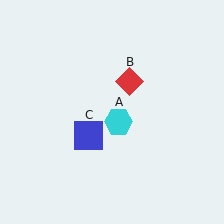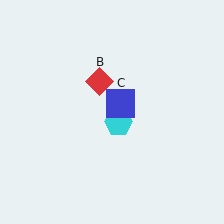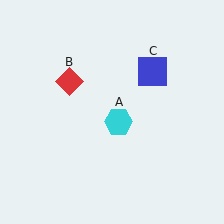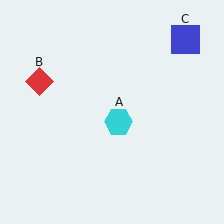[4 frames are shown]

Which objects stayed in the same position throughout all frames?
Cyan hexagon (object A) remained stationary.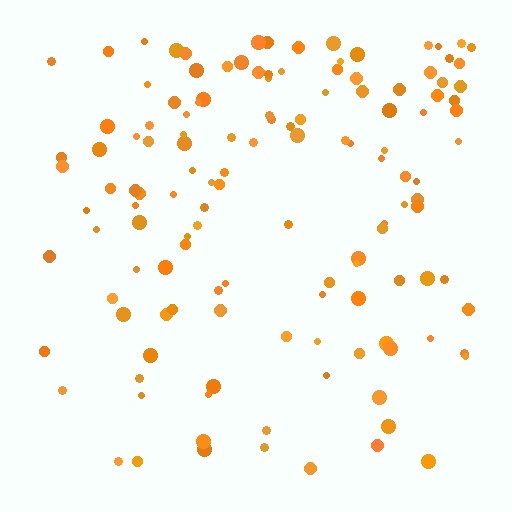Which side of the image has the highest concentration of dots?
The top.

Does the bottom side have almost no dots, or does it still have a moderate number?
Still a moderate number, just noticeably fewer than the top.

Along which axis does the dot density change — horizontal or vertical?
Vertical.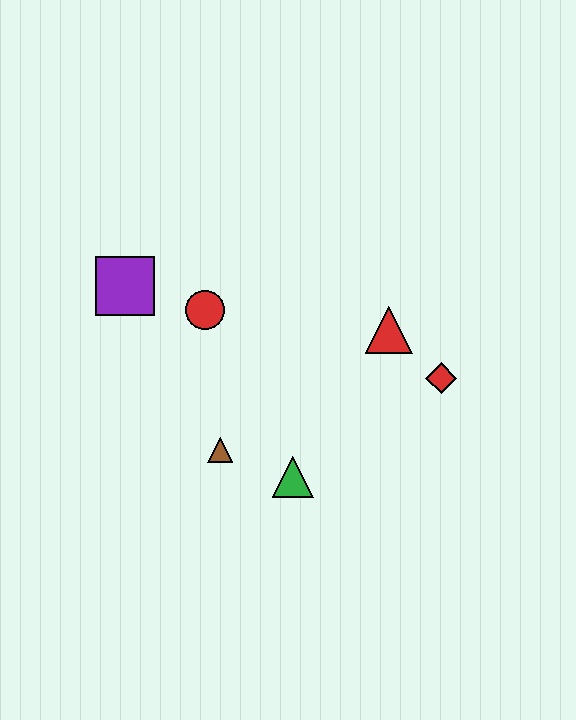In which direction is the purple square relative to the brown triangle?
The purple square is above the brown triangle.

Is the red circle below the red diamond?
No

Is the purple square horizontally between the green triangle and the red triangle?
No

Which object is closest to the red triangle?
The red diamond is closest to the red triangle.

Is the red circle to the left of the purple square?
No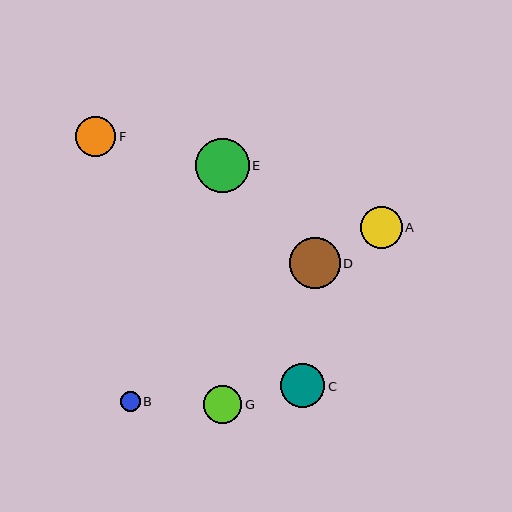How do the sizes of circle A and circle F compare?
Circle A and circle F are approximately the same size.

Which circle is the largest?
Circle E is the largest with a size of approximately 54 pixels.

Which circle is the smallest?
Circle B is the smallest with a size of approximately 20 pixels.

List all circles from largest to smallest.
From largest to smallest: E, D, C, A, F, G, B.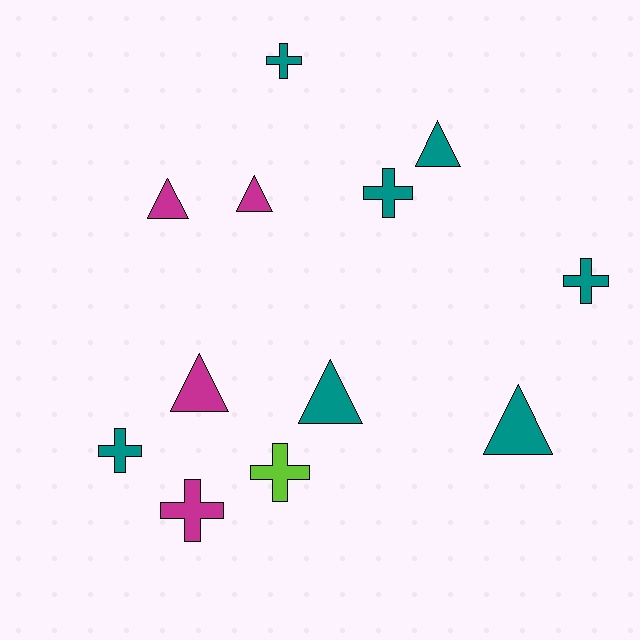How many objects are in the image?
There are 12 objects.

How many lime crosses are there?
There is 1 lime cross.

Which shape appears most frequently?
Cross, with 6 objects.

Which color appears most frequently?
Teal, with 7 objects.